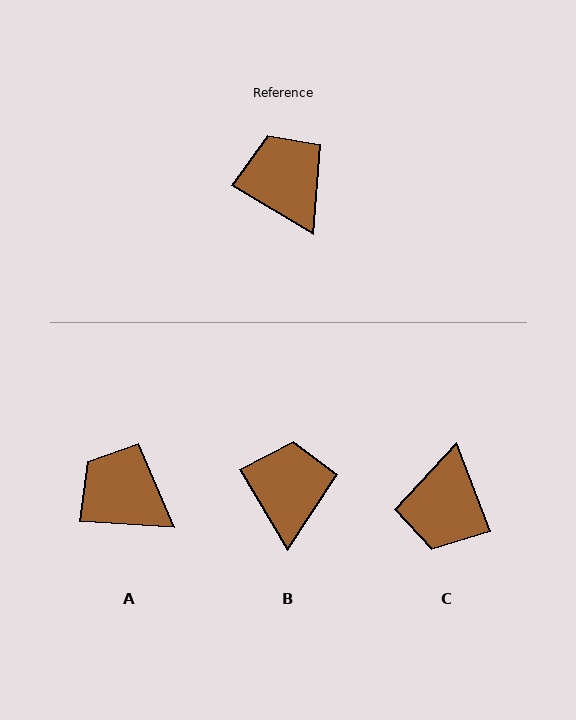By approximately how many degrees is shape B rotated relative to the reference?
Approximately 28 degrees clockwise.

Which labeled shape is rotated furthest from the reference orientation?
C, about 142 degrees away.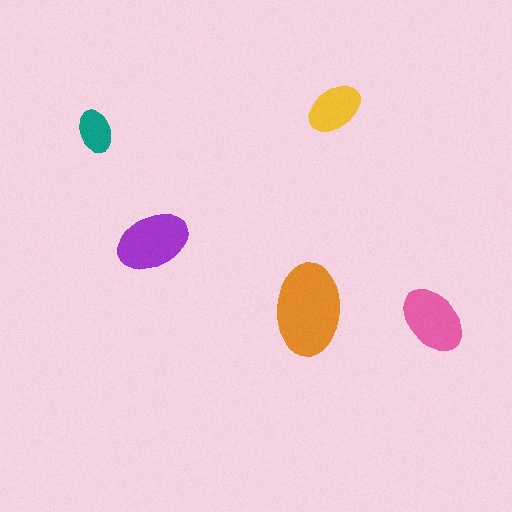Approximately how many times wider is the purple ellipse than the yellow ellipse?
About 1.5 times wider.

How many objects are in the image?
There are 5 objects in the image.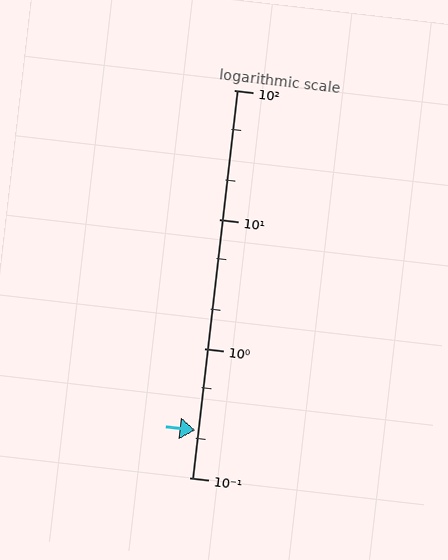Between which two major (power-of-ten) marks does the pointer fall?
The pointer is between 0.1 and 1.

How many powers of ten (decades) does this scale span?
The scale spans 3 decades, from 0.1 to 100.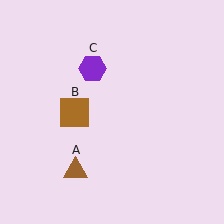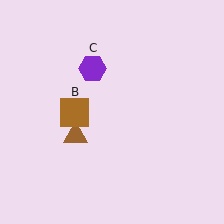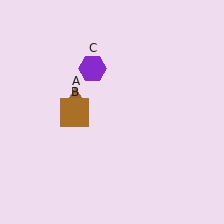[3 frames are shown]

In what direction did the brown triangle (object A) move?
The brown triangle (object A) moved up.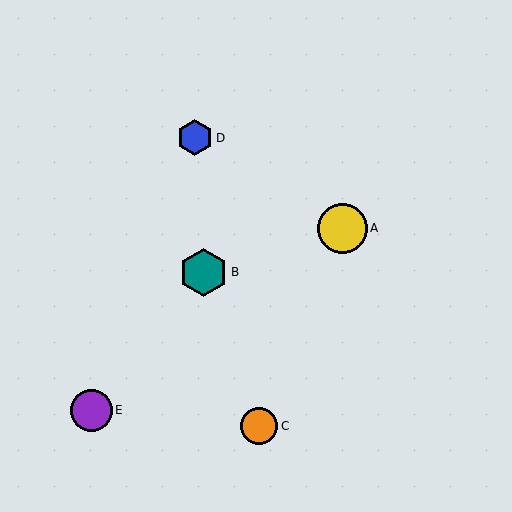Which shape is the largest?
The yellow circle (labeled A) is the largest.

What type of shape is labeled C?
Shape C is an orange circle.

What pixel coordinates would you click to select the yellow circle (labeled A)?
Click at (342, 228) to select the yellow circle A.